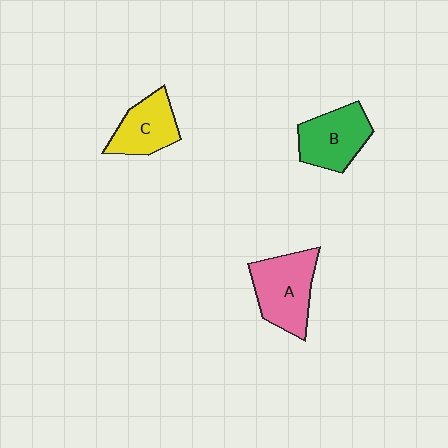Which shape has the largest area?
Shape A (pink).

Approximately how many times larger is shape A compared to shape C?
Approximately 1.3 times.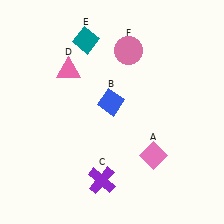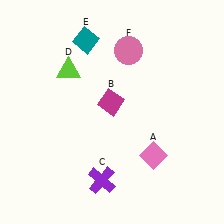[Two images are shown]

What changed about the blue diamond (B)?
In Image 1, B is blue. In Image 2, it changed to magenta.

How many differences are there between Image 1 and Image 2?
There are 2 differences between the two images.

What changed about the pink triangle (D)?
In Image 1, D is pink. In Image 2, it changed to lime.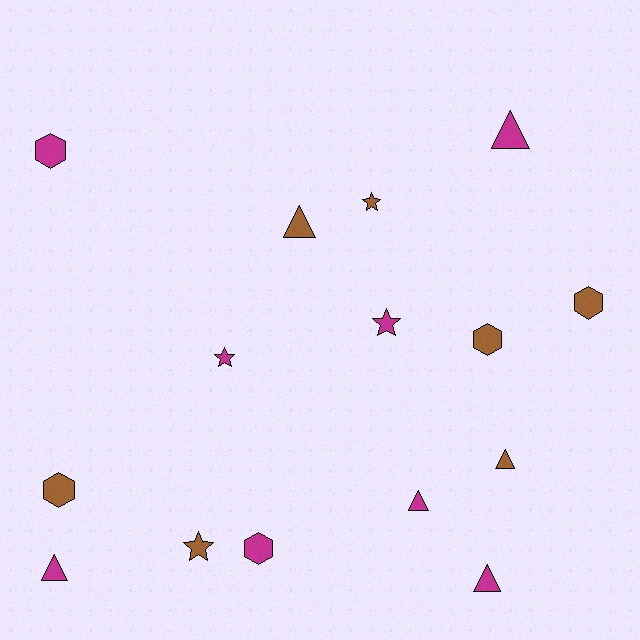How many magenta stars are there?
There are 2 magenta stars.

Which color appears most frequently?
Magenta, with 8 objects.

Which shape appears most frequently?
Triangle, with 6 objects.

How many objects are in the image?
There are 15 objects.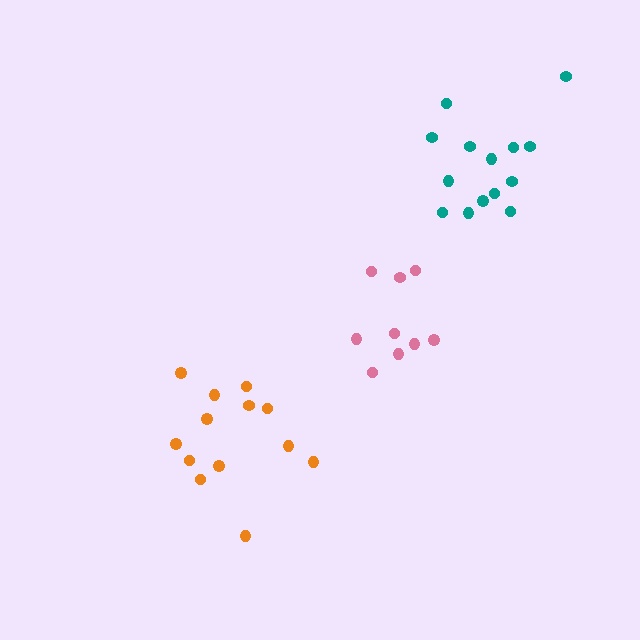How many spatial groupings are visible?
There are 3 spatial groupings.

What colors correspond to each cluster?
The clusters are colored: teal, orange, pink.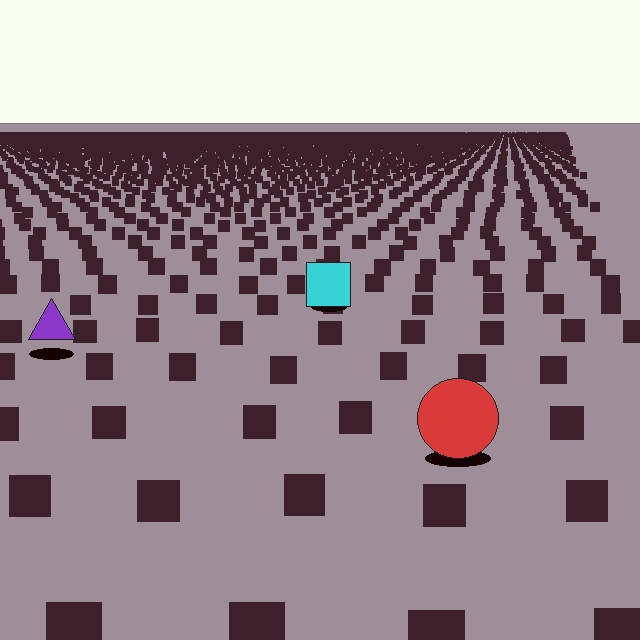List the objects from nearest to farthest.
From nearest to farthest: the red circle, the purple triangle, the cyan square.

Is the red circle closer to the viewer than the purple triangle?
Yes. The red circle is closer — you can tell from the texture gradient: the ground texture is coarser near it.